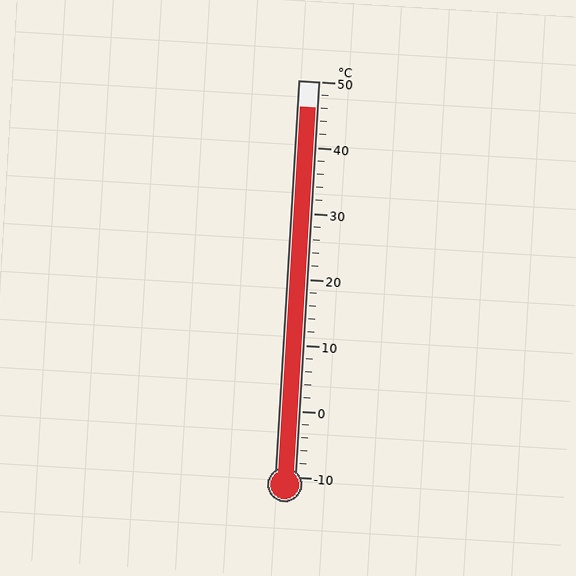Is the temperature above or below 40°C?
The temperature is above 40°C.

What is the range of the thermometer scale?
The thermometer scale ranges from -10°C to 50°C.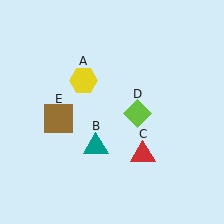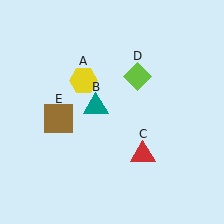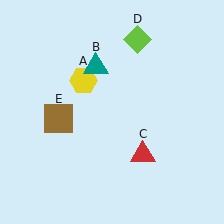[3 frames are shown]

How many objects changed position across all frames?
2 objects changed position: teal triangle (object B), lime diamond (object D).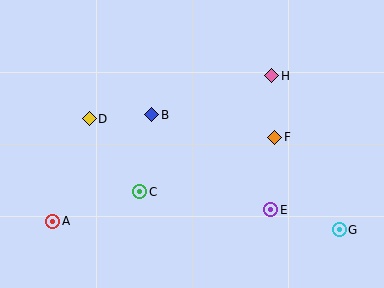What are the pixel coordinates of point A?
Point A is at (53, 221).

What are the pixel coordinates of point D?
Point D is at (89, 119).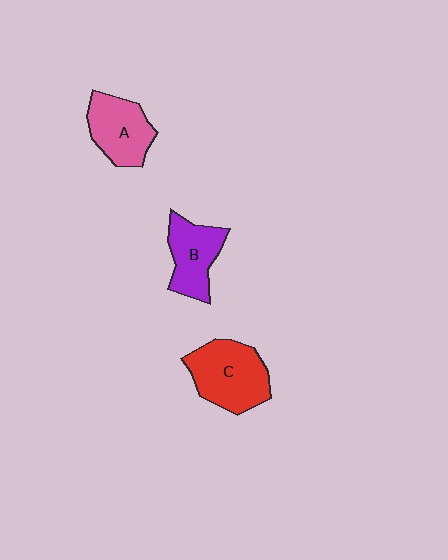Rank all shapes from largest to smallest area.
From largest to smallest: C (red), A (pink), B (purple).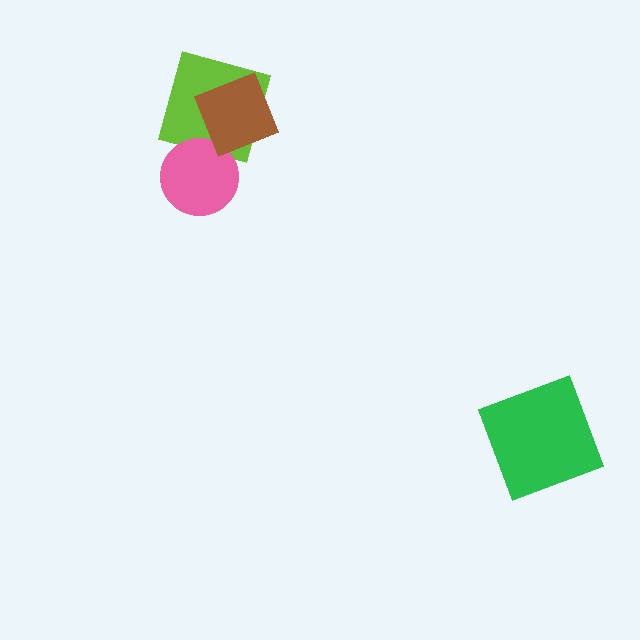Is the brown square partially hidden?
No, no other shape covers it.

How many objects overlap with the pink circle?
1 object overlaps with the pink circle.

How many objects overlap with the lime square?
2 objects overlap with the lime square.